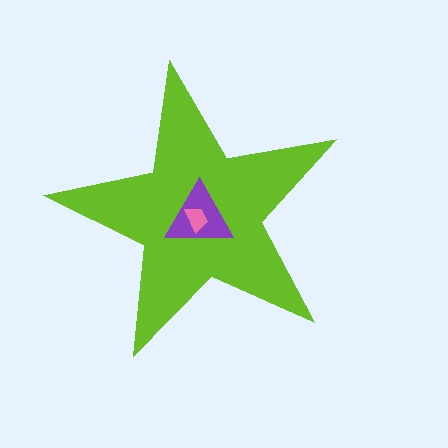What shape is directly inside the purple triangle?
The pink trapezoid.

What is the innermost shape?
The pink trapezoid.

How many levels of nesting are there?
3.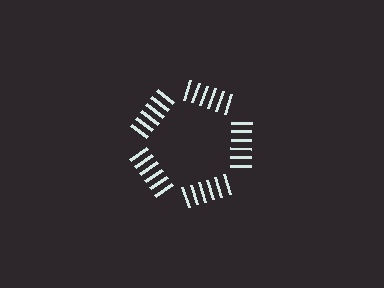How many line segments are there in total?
30 — 6 along each of the 5 edges.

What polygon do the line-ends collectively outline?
An illusory pentagon — the line segments terminate on its edges but no continuous stroke is drawn.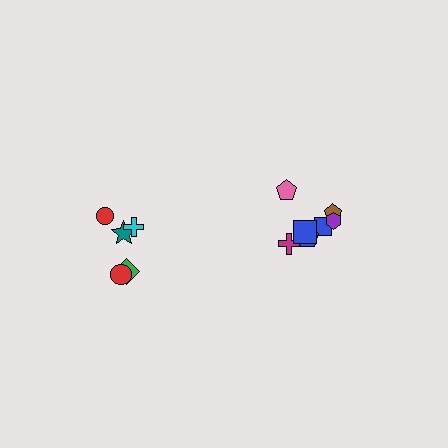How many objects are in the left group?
There are 5 objects.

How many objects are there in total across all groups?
There are 12 objects.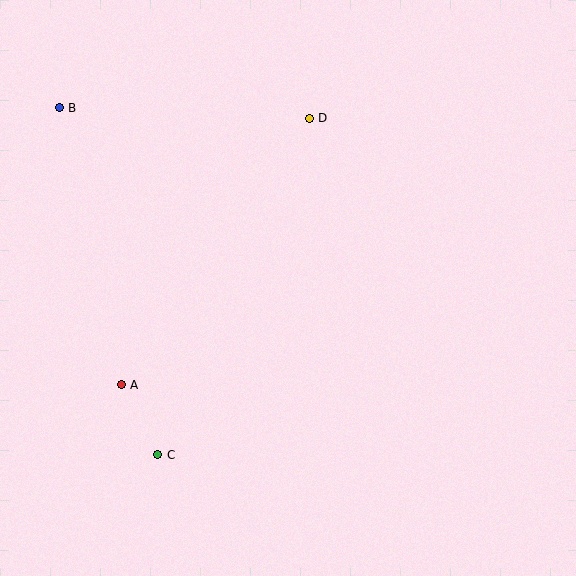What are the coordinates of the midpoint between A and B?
The midpoint between A and B is at (90, 246).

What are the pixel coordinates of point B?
Point B is at (59, 108).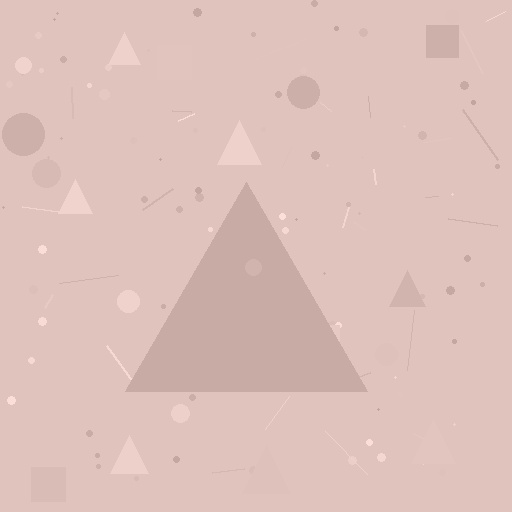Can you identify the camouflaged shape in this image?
The camouflaged shape is a triangle.